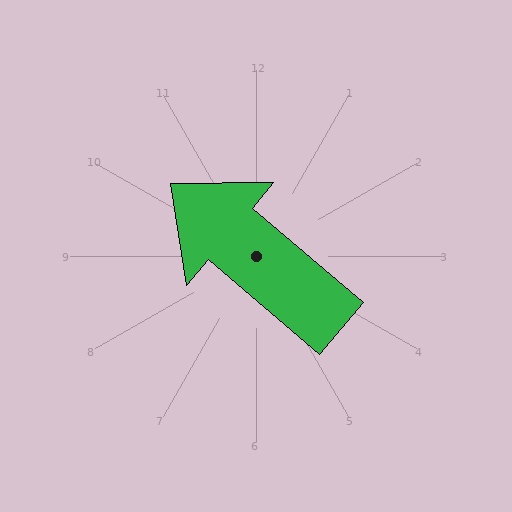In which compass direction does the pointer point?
Northwest.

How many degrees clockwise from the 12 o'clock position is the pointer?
Approximately 310 degrees.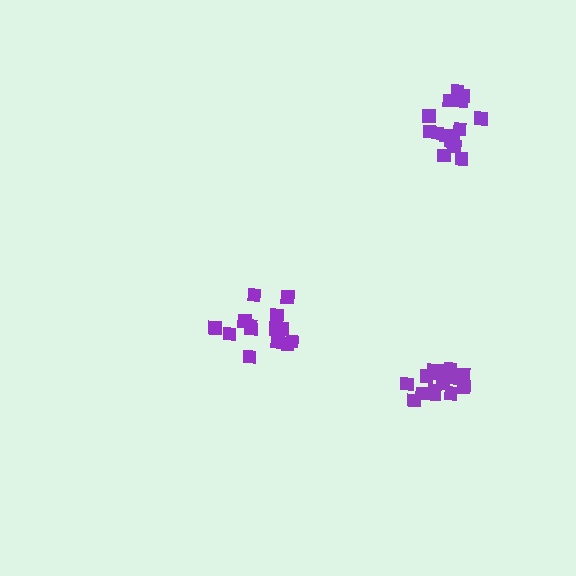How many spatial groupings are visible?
There are 3 spatial groupings.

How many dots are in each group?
Group 1: 16 dots, Group 2: 15 dots, Group 3: 15 dots (46 total).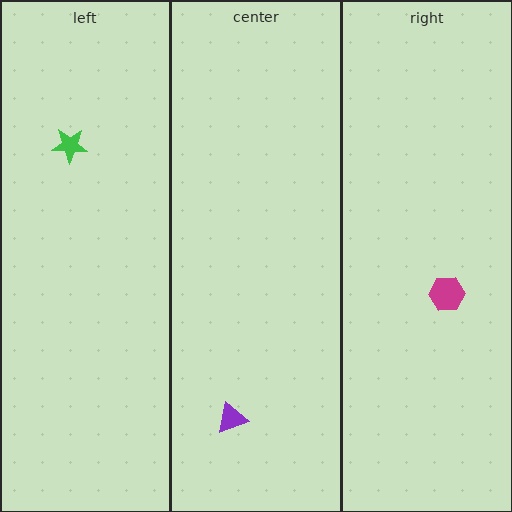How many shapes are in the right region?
1.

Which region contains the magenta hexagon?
The right region.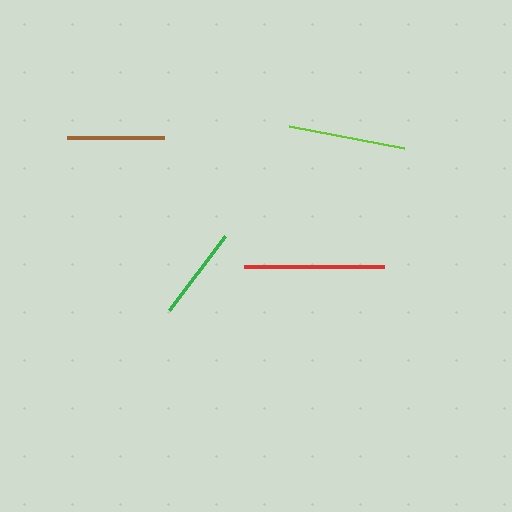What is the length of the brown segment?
The brown segment is approximately 97 pixels long.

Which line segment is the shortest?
The green line is the shortest at approximately 93 pixels.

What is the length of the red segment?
The red segment is approximately 140 pixels long.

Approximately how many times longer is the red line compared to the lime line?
The red line is approximately 1.2 times the length of the lime line.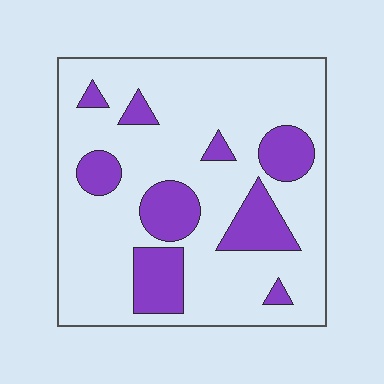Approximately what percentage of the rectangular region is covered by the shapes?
Approximately 20%.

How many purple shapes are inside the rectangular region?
9.